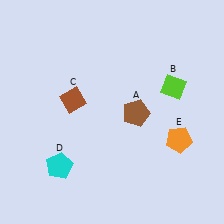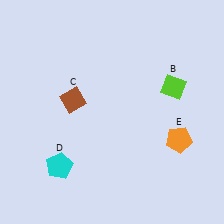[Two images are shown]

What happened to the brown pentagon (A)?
The brown pentagon (A) was removed in Image 2. It was in the bottom-right area of Image 1.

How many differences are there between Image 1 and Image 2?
There is 1 difference between the two images.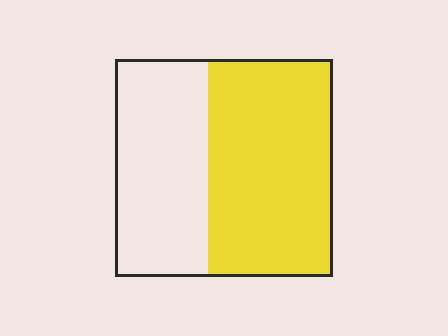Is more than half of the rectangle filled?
Yes.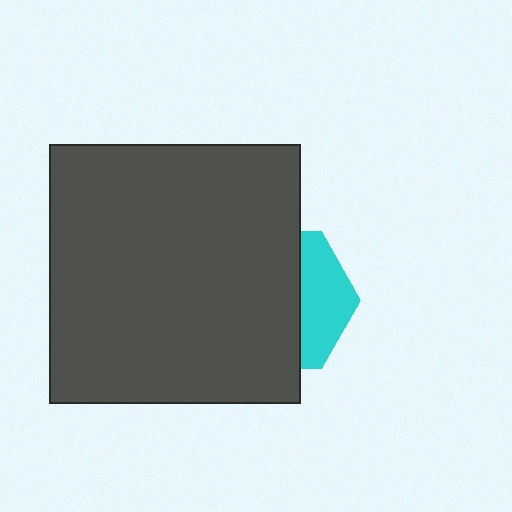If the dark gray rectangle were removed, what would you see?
You would see the complete cyan hexagon.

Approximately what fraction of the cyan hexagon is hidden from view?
Roughly 66% of the cyan hexagon is hidden behind the dark gray rectangle.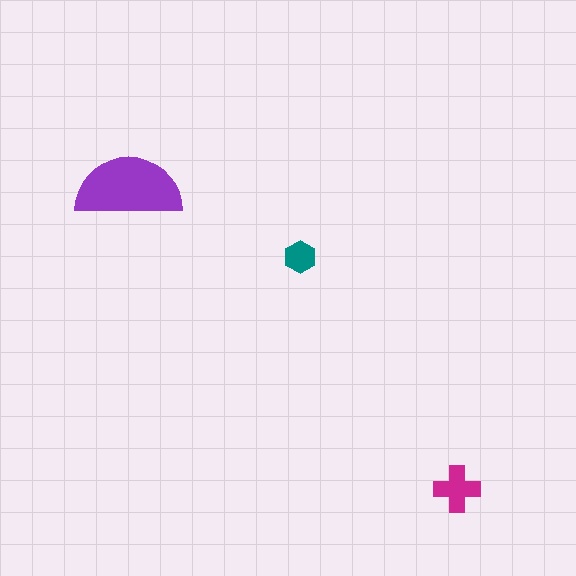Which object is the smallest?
The teal hexagon.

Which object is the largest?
The purple semicircle.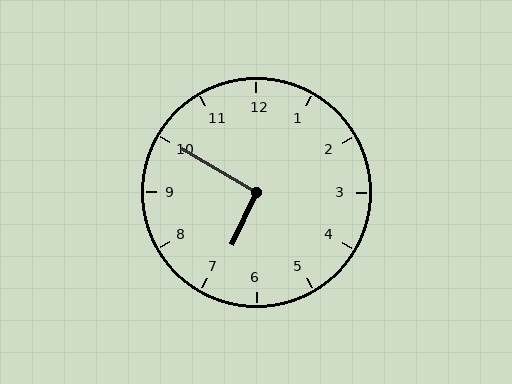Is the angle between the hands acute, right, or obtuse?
It is right.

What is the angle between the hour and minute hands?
Approximately 95 degrees.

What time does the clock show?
6:50.